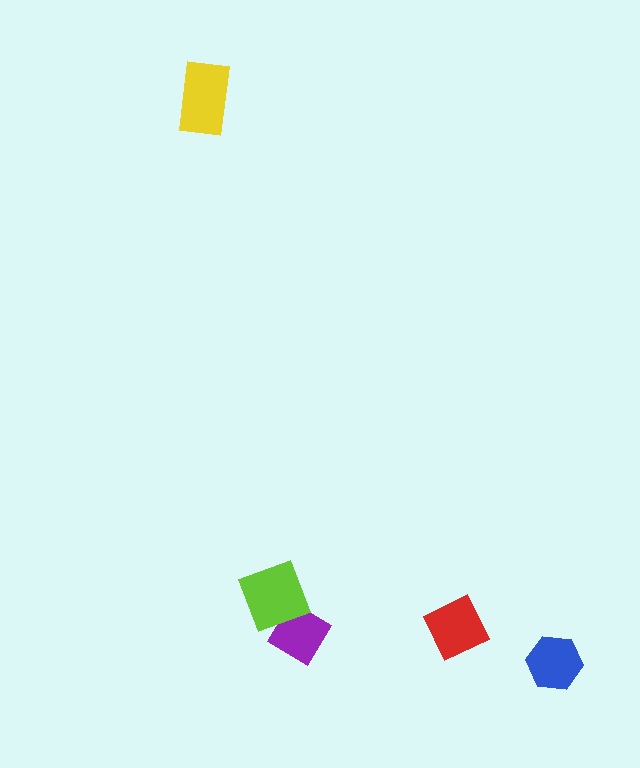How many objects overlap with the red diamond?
0 objects overlap with the red diamond.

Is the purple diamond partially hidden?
Yes, it is partially covered by another shape.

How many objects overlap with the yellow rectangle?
0 objects overlap with the yellow rectangle.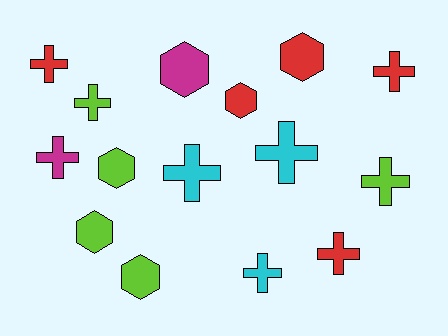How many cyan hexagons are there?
There are no cyan hexagons.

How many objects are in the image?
There are 15 objects.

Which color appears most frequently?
Lime, with 5 objects.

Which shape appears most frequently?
Cross, with 9 objects.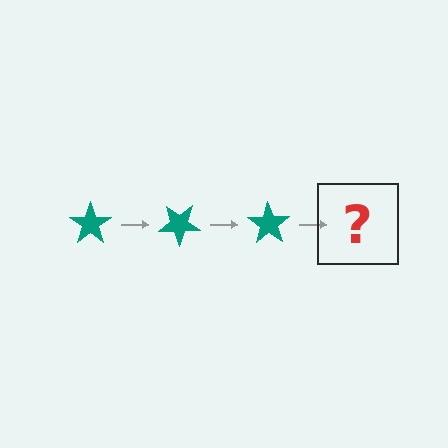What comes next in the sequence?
The next element should be a teal star rotated 105 degrees.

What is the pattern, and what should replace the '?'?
The pattern is that the star rotates 35 degrees each step. The '?' should be a teal star rotated 105 degrees.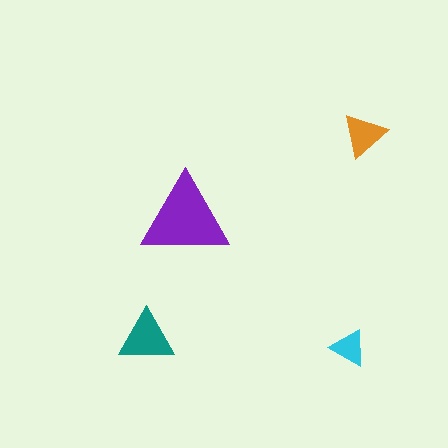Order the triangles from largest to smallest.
the purple one, the teal one, the orange one, the cyan one.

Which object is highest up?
The orange triangle is topmost.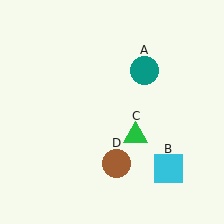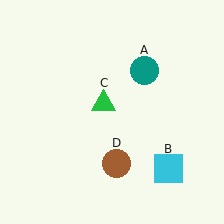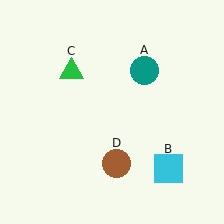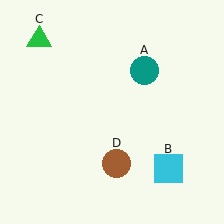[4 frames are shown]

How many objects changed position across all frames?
1 object changed position: green triangle (object C).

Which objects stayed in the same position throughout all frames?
Teal circle (object A) and cyan square (object B) and brown circle (object D) remained stationary.